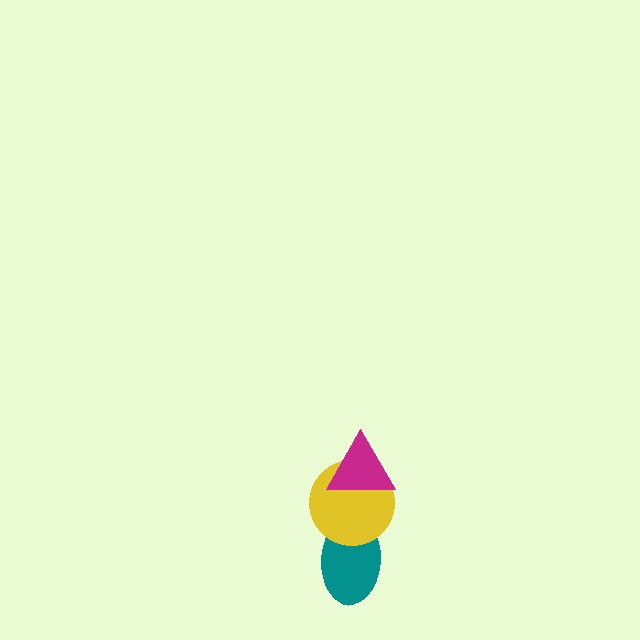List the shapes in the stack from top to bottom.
From top to bottom: the magenta triangle, the yellow circle, the teal ellipse.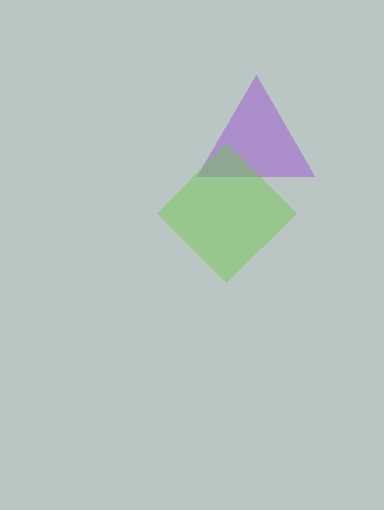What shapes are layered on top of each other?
The layered shapes are: a purple triangle, a lime diamond.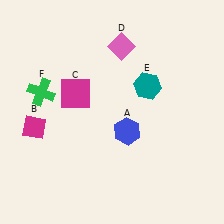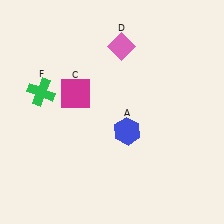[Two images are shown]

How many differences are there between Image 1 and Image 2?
There are 2 differences between the two images.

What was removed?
The magenta diamond (B), the teal hexagon (E) were removed in Image 2.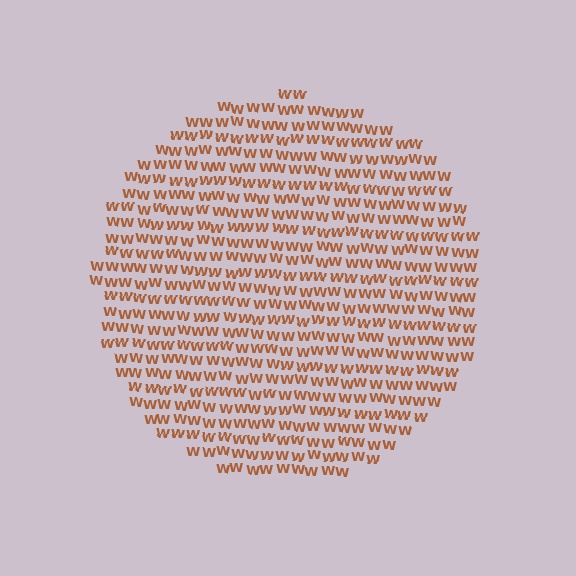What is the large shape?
The large shape is a circle.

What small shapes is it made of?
It is made of small letter W's.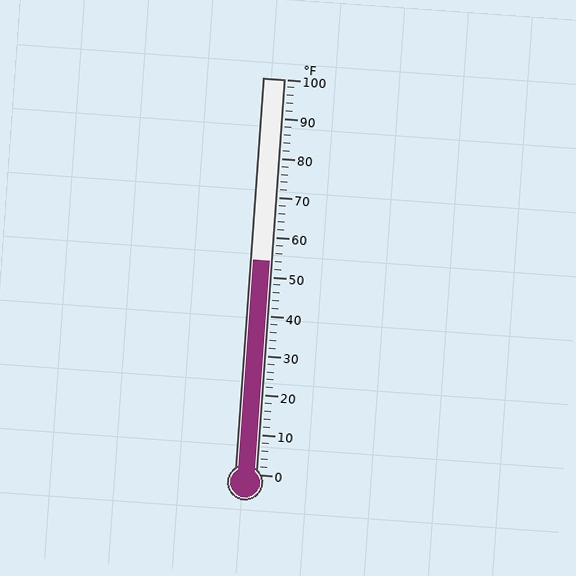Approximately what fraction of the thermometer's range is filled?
The thermometer is filled to approximately 55% of its range.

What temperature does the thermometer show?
The thermometer shows approximately 54°F.